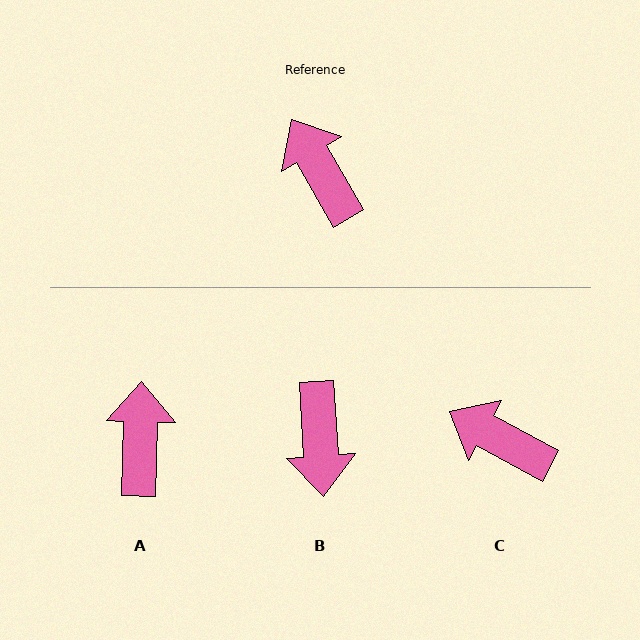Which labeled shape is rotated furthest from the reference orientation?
B, about 153 degrees away.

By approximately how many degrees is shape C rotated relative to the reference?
Approximately 32 degrees counter-clockwise.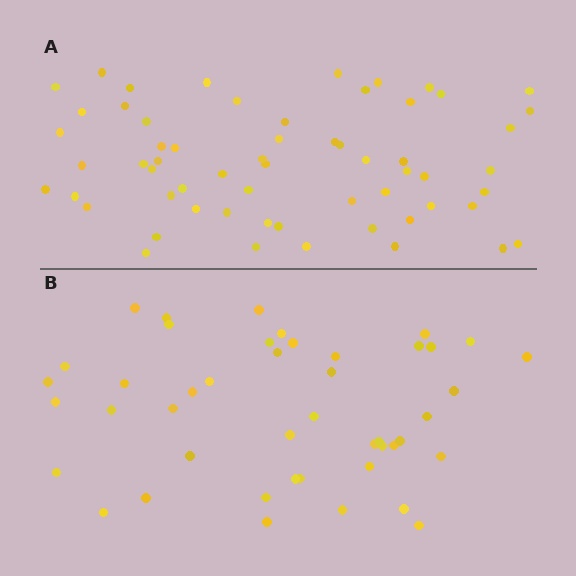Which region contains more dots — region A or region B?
Region A (the top region) has more dots.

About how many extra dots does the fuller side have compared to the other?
Region A has approximately 15 more dots than region B.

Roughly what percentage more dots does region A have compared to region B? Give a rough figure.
About 35% more.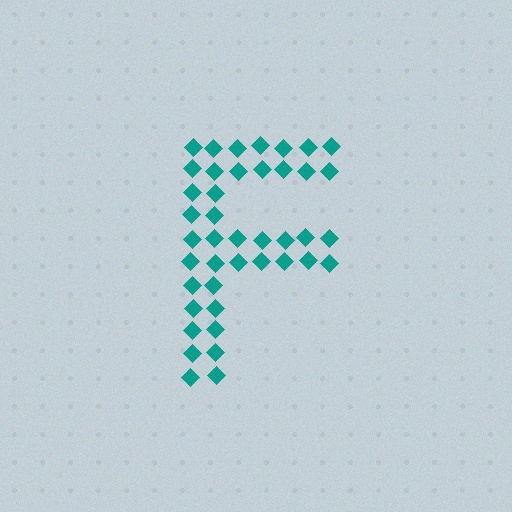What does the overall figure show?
The overall figure shows the letter F.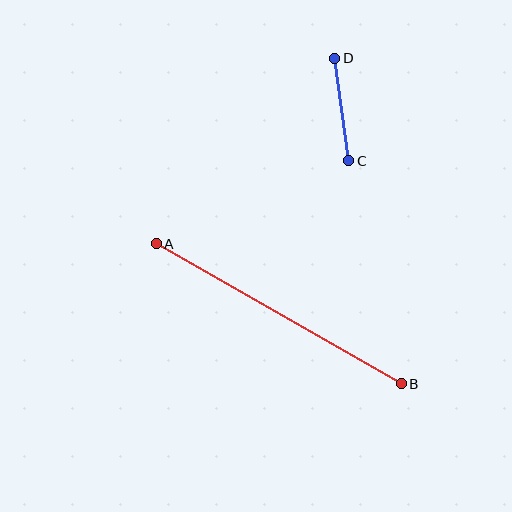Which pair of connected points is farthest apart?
Points A and B are farthest apart.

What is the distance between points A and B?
The distance is approximately 282 pixels.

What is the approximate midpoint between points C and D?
The midpoint is at approximately (342, 110) pixels.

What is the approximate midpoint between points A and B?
The midpoint is at approximately (279, 314) pixels.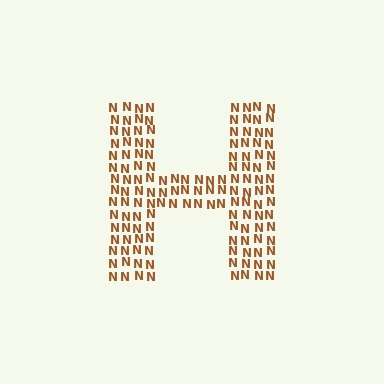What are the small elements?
The small elements are letter N's.